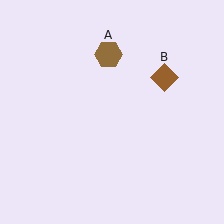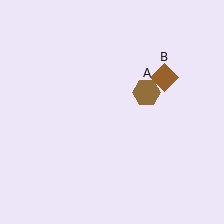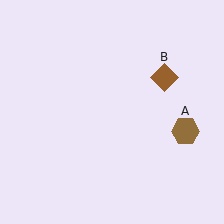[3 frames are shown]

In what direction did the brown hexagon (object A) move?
The brown hexagon (object A) moved down and to the right.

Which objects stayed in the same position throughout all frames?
Brown diamond (object B) remained stationary.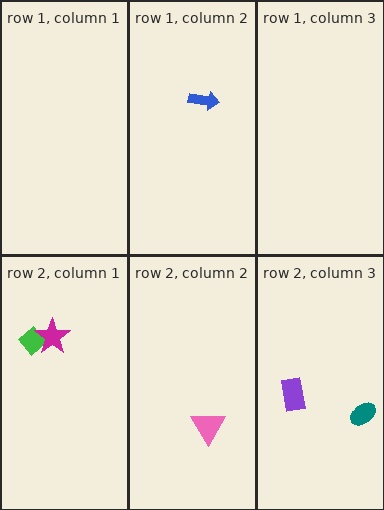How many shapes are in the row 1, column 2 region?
1.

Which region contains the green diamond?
The row 2, column 1 region.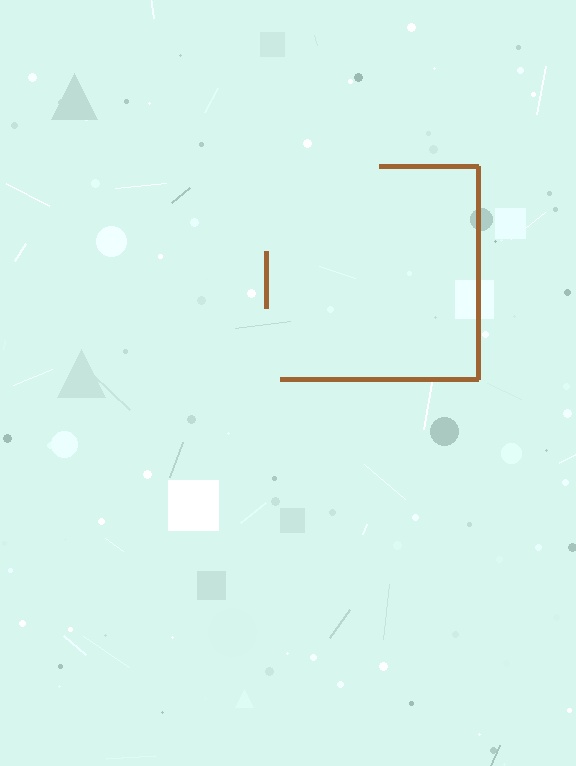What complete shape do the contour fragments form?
The contour fragments form a square.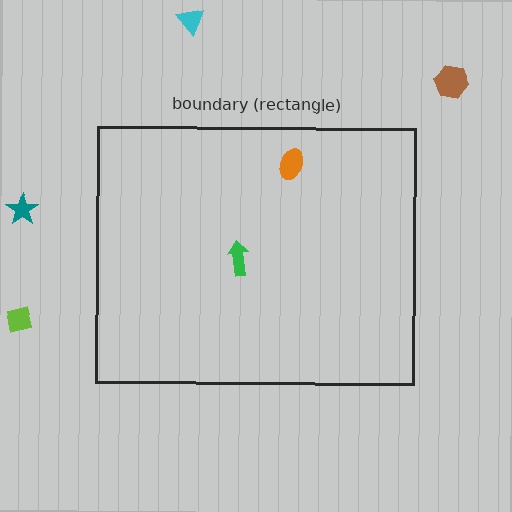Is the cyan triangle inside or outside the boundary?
Outside.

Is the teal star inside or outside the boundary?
Outside.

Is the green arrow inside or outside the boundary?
Inside.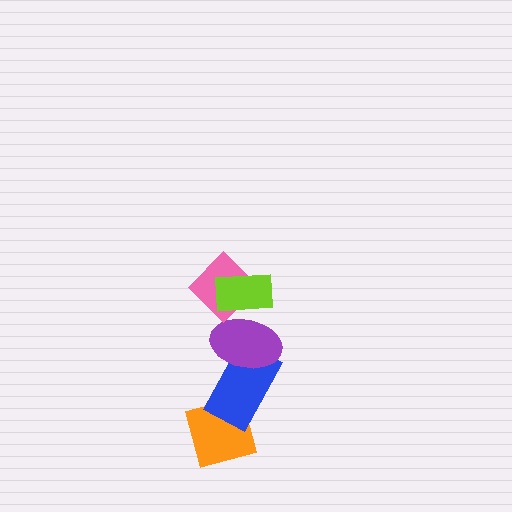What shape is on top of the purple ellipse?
The pink diamond is on top of the purple ellipse.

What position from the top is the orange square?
The orange square is 5th from the top.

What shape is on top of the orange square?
The blue rectangle is on top of the orange square.